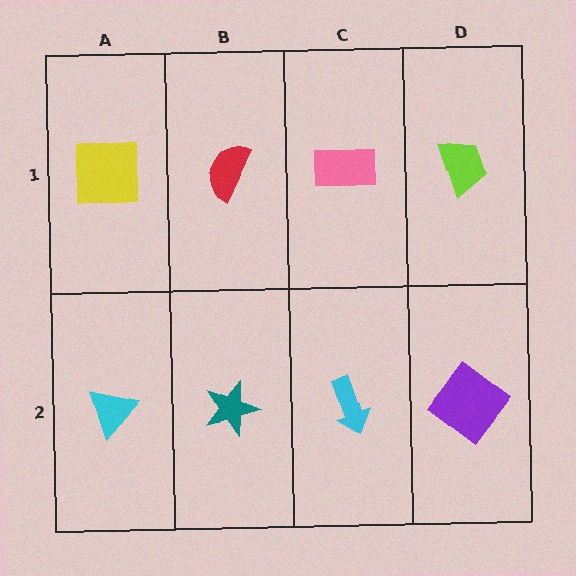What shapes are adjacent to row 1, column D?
A purple diamond (row 2, column D), a pink rectangle (row 1, column C).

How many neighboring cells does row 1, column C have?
3.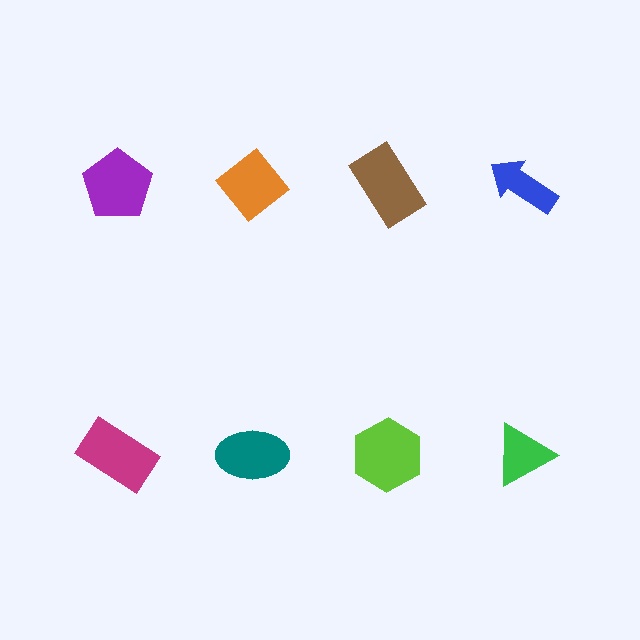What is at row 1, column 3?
A brown rectangle.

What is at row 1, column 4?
A blue arrow.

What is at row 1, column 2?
An orange diamond.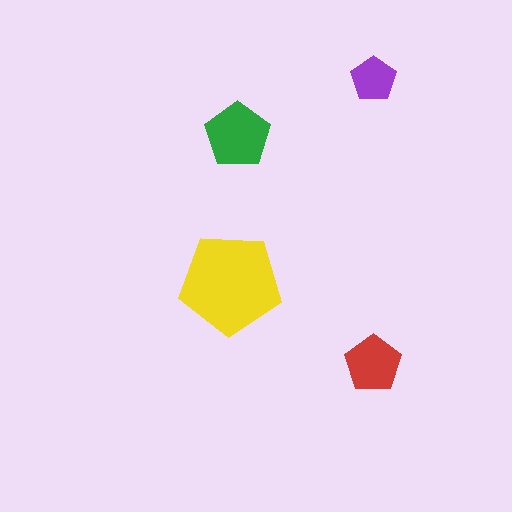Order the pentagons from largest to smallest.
the yellow one, the green one, the red one, the purple one.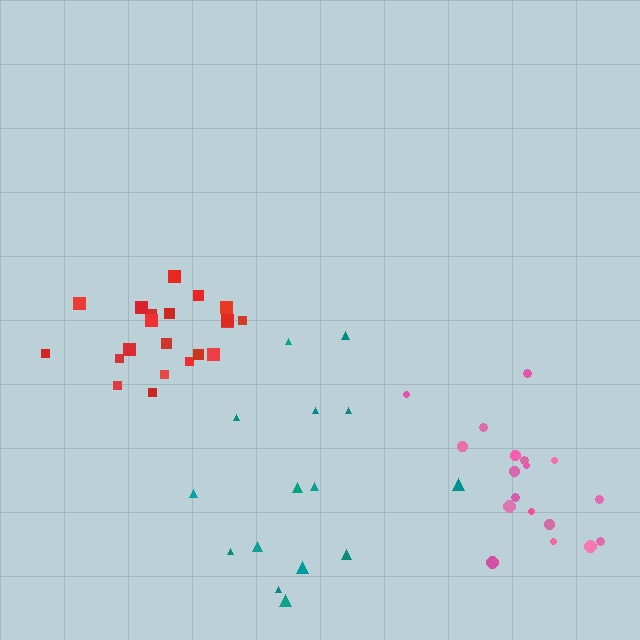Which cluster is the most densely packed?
Red.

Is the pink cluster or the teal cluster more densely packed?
Pink.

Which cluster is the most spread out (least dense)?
Teal.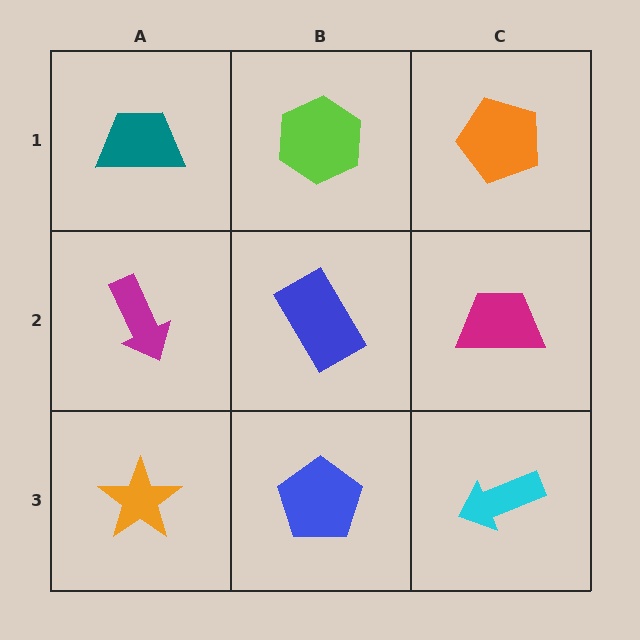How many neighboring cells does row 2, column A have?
3.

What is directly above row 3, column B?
A blue rectangle.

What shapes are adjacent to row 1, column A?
A magenta arrow (row 2, column A), a lime hexagon (row 1, column B).